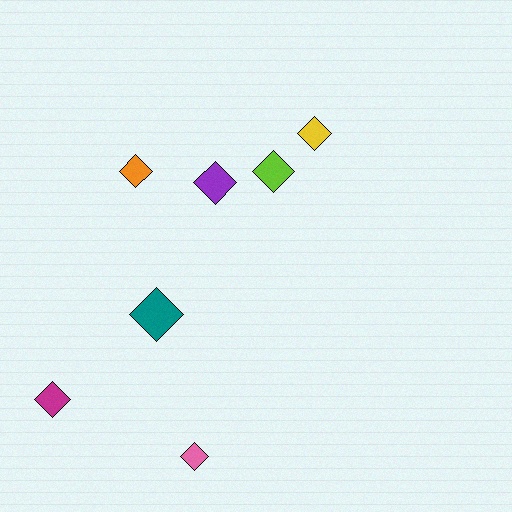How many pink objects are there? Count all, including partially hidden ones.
There is 1 pink object.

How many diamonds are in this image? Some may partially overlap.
There are 7 diamonds.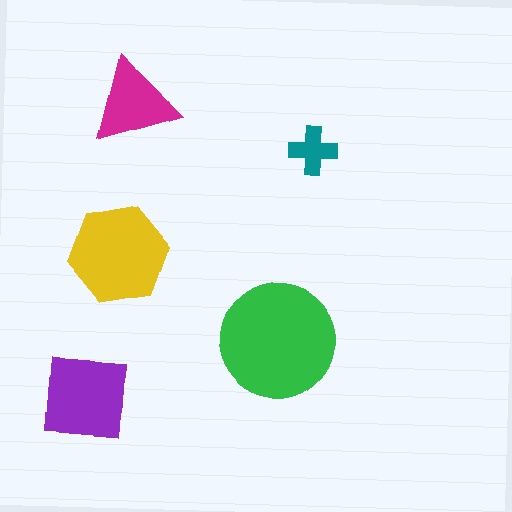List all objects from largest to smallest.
The green circle, the yellow hexagon, the purple square, the magenta triangle, the teal cross.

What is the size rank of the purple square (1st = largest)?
3rd.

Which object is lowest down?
The purple square is bottommost.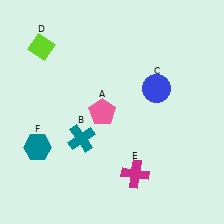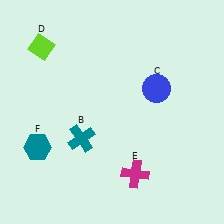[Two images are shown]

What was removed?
The pink pentagon (A) was removed in Image 2.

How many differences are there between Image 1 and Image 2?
There is 1 difference between the two images.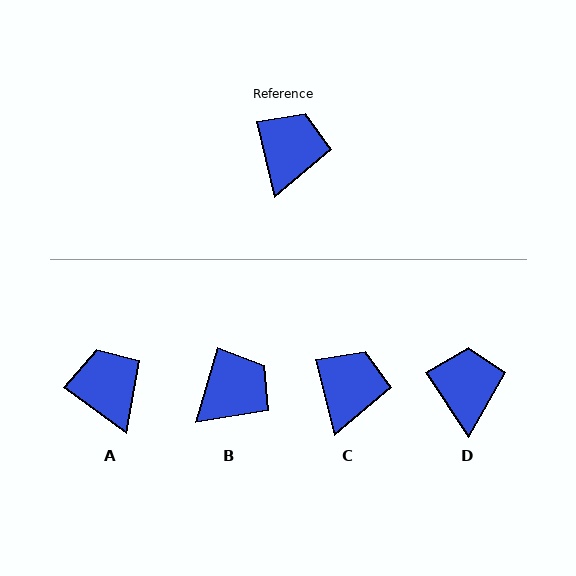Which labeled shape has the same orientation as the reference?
C.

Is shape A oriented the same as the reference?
No, it is off by about 40 degrees.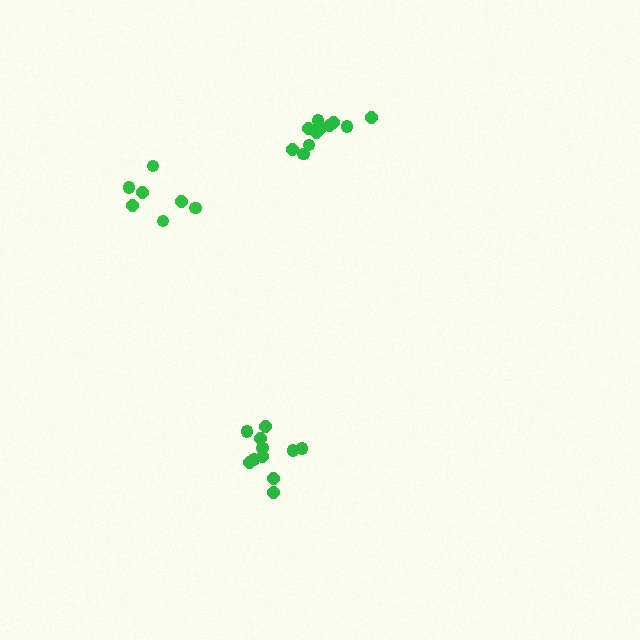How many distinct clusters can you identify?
There are 3 distinct clusters.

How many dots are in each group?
Group 1: 11 dots, Group 2: 7 dots, Group 3: 11 dots (29 total).